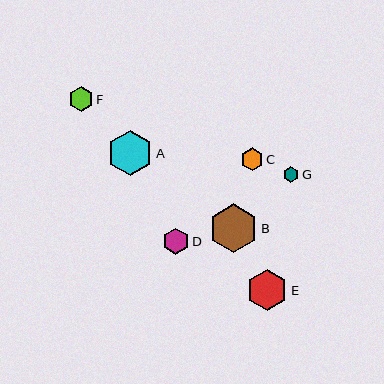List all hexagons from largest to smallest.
From largest to smallest: B, A, E, D, F, C, G.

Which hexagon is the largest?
Hexagon B is the largest with a size of approximately 49 pixels.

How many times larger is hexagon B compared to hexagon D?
Hexagon B is approximately 1.9 times the size of hexagon D.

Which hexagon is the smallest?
Hexagon G is the smallest with a size of approximately 16 pixels.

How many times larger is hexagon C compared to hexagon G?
Hexagon C is approximately 1.5 times the size of hexagon G.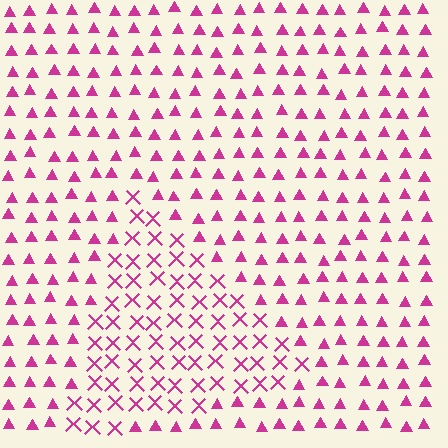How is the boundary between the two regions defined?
The boundary is defined by a change in element shape: X marks inside vs. triangles outside. All elements share the same color and spacing.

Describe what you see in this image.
The image is filled with small magenta elements arranged in a uniform grid. A triangle-shaped region contains X marks, while the surrounding area contains triangles. The boundary is defined purely by the change in element shape.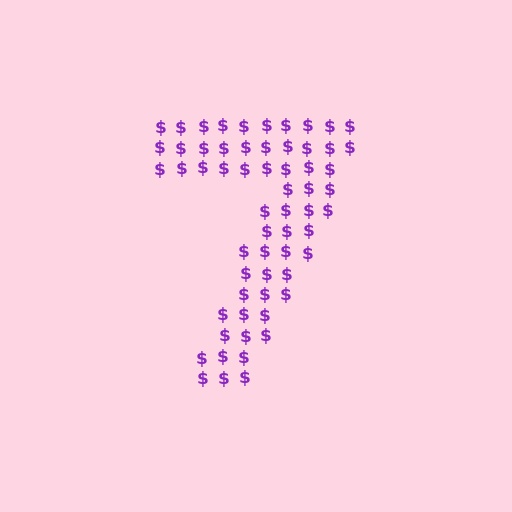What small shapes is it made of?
It is made of small dollar signs.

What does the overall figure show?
The overall figure shows the digit 7.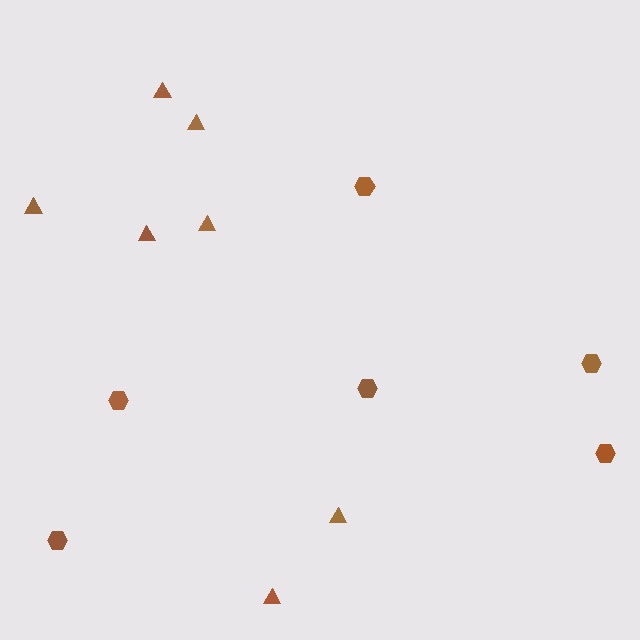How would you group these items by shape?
There are 2 groups: one group of triangles (7) and one group of hexagons (6).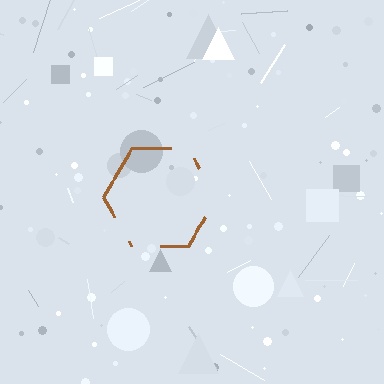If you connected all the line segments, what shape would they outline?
They would outline a hexagon.